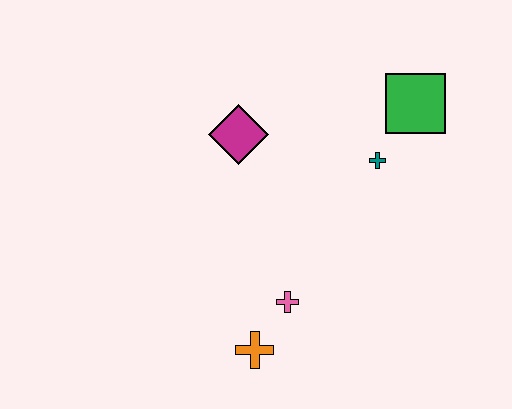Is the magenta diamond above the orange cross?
Yes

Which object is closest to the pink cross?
The orange cross is closest to the pink cross.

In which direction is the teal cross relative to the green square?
The teal cross is below the green square.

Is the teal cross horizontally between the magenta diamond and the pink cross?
No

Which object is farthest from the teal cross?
The orange cross is farthest from the teal cross.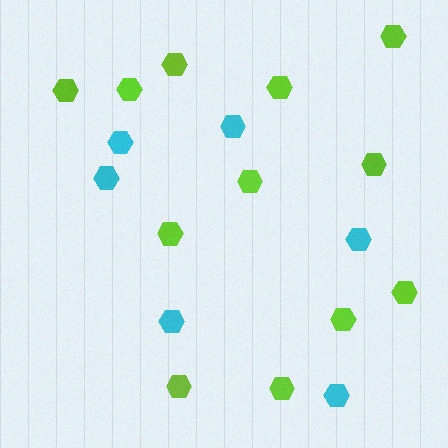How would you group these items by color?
There are 2 groups: one group of lime hexagons (12) and one group of cyan hexagons (6).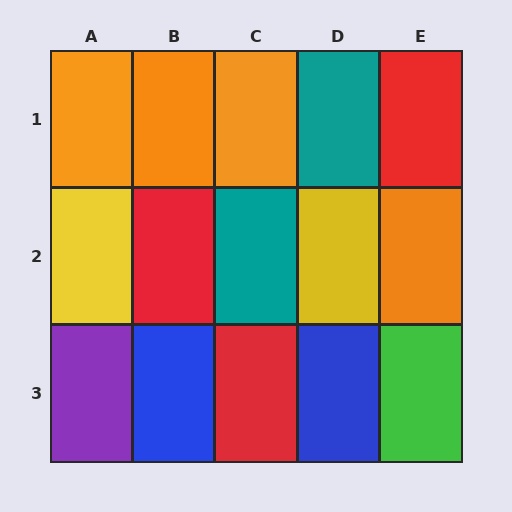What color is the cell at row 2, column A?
Yellow.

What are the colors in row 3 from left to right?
Purple, blue, red, blue, green.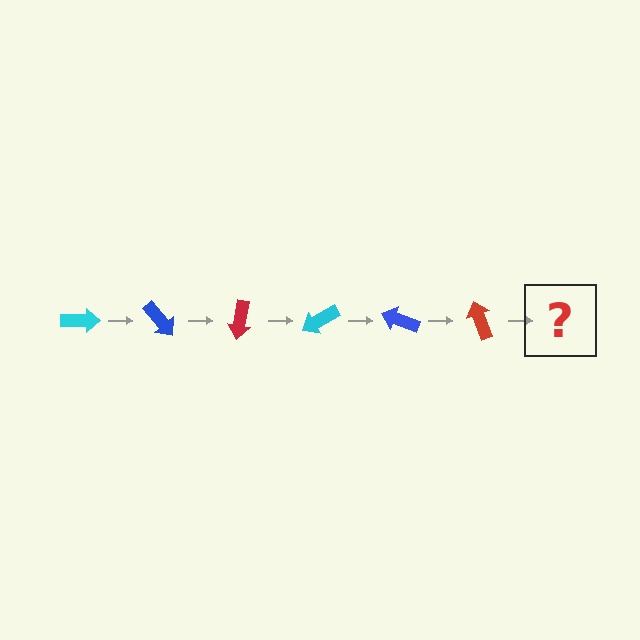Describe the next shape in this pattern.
It should be a cyan arrow, rotated 300 degrees from the start.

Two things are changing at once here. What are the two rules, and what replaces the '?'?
The two rules are that it rotates 50 degrees each step and the color cycles through cyan, blue, and red. The '?' should be a cyan arrow, rotated 300 degrees from the start.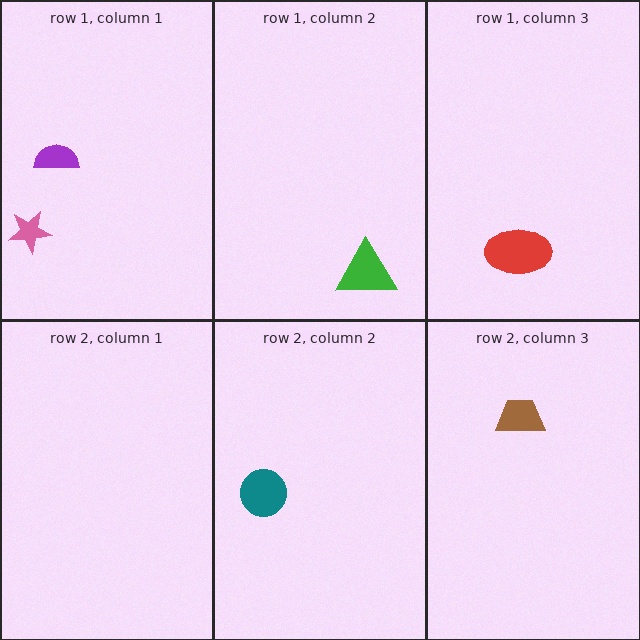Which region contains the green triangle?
The row 1, column 2 region.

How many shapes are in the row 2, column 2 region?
1.